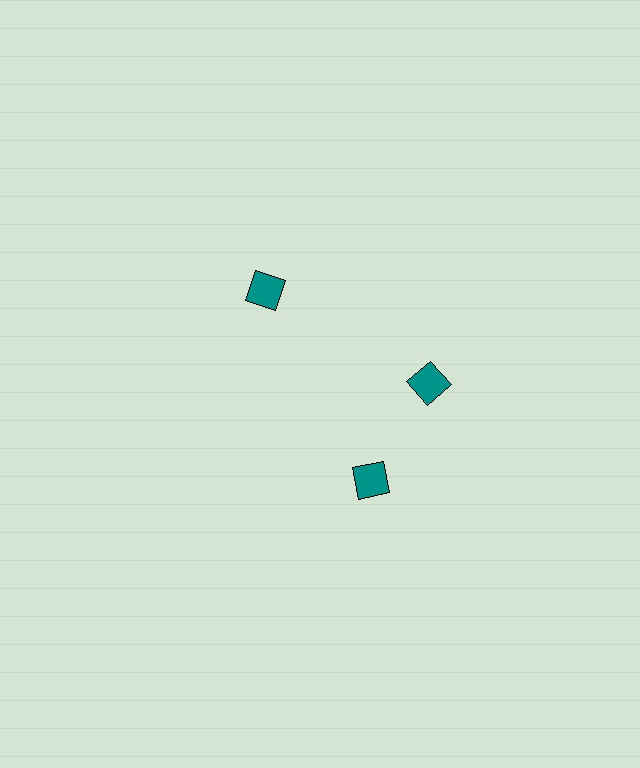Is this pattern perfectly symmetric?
No. The 3 teal diamonds are arranged in a ring, but one element near the 7 o'clock position is rotated out of alignment along the ring, breaking the 3-fold rotational symmetry.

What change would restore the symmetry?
The symmetry would be restored by rotating it back into even spacing with its neighbors so that all 3 diamonds sit at equal angles and equal distance from the center.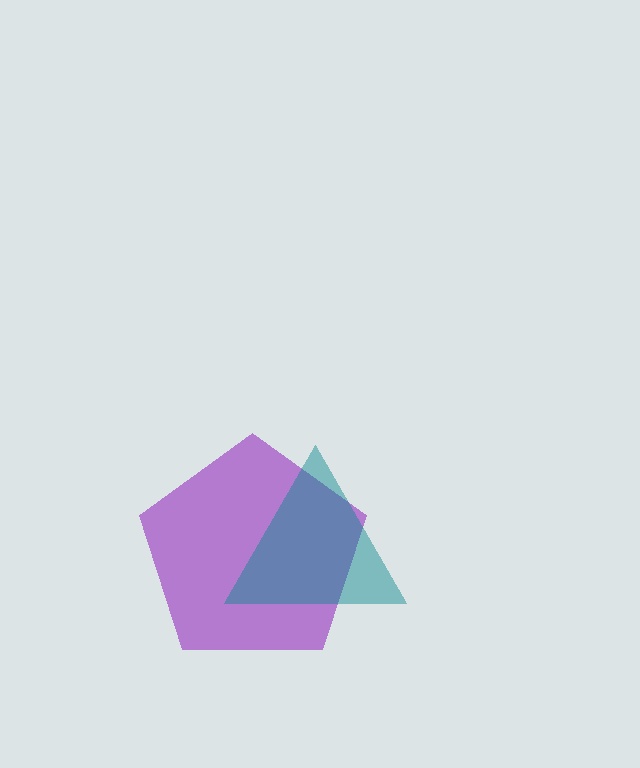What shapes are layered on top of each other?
The layered shapes are: a purple pentagon, a teal triangle.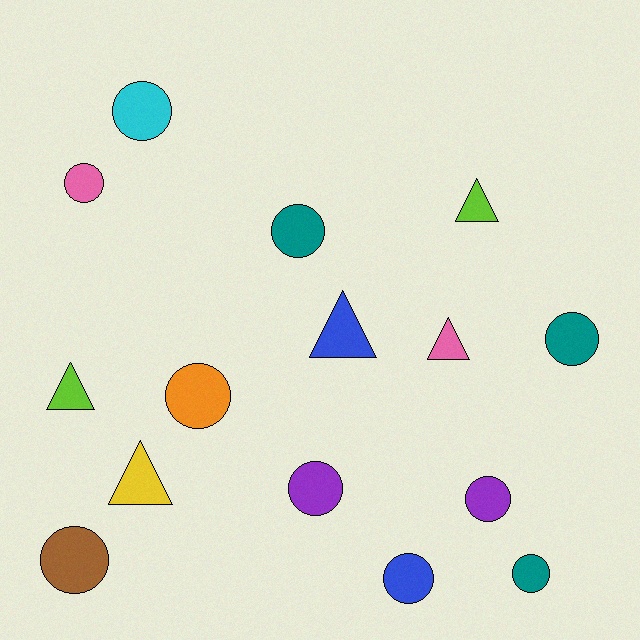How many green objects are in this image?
There are no green objects.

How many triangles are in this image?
There are 5 triangles.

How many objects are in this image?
There are 15 objects.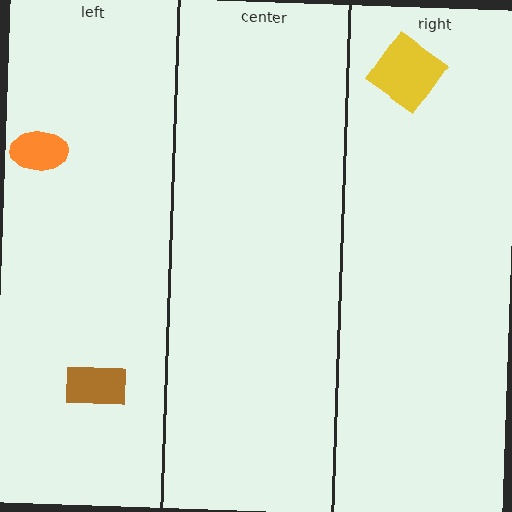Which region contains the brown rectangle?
The left region.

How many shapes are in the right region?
1.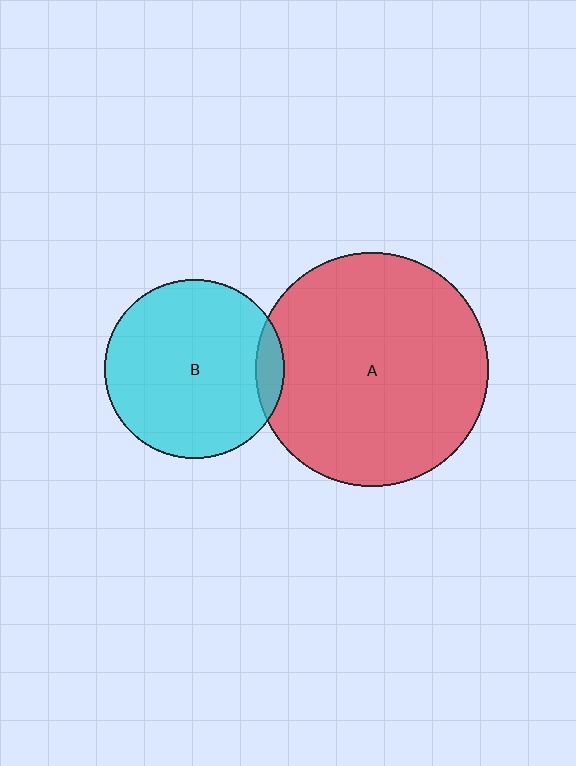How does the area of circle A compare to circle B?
Approximately 1.7 times.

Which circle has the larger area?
Circle A (red).